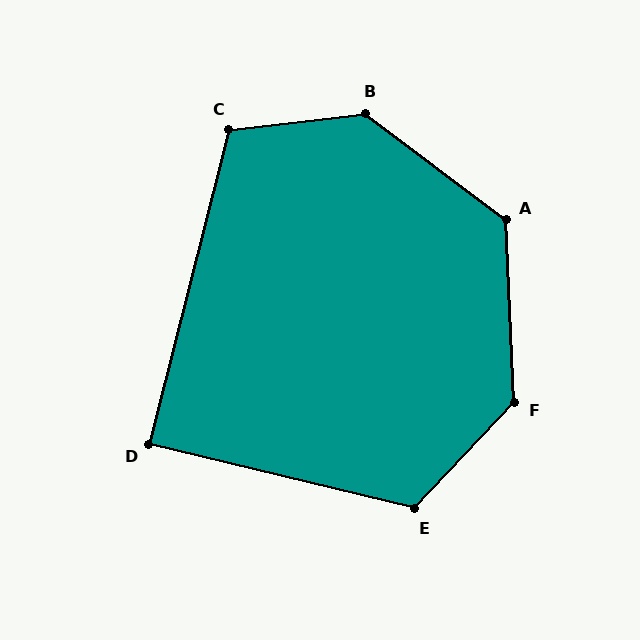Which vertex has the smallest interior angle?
D, at approximately 90 degrees.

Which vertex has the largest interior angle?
B, at approximately 136 degrees.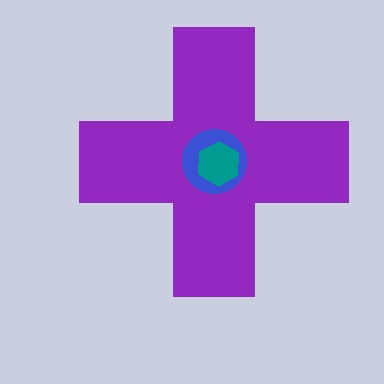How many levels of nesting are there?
3.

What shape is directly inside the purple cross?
The blue circle.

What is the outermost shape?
The purple cross.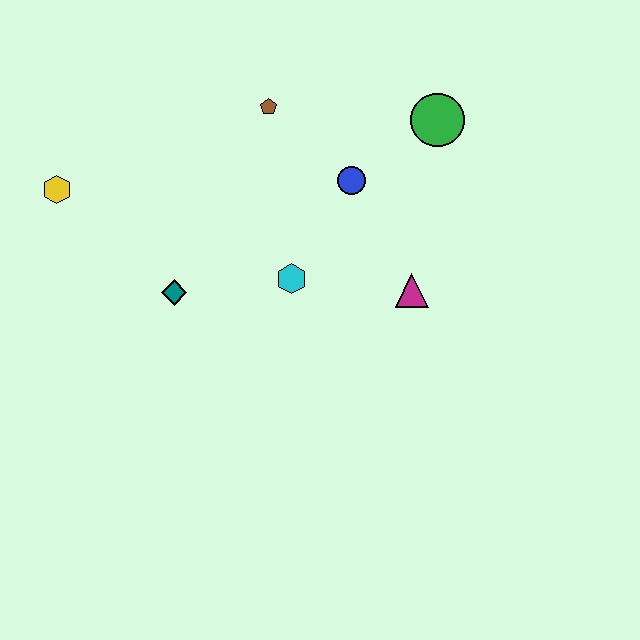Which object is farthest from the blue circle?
The yellow hexagon is farthest from the blue circle.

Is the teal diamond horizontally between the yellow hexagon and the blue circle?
Yes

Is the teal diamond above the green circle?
No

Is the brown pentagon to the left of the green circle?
Yes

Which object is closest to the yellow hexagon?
The teal diamond is closest to the yellow hexagon.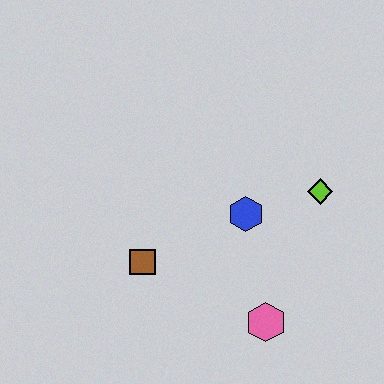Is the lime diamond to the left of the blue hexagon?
No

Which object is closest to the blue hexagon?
The lime diamond is closest to the blue hexagon.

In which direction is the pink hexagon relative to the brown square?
The pink hexagon is to the right of the brown square.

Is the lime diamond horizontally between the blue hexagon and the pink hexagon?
No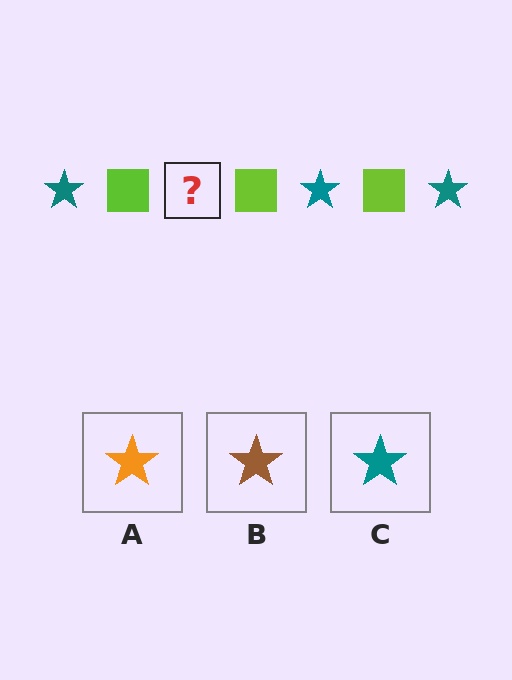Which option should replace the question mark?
Option C.